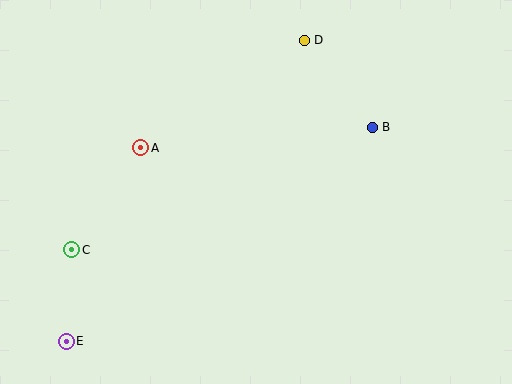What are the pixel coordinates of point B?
Point B is at (372, 127).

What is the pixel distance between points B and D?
The distance between B and D is 111 pixels.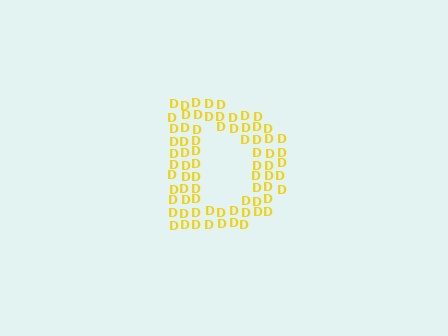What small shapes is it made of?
It is made of small letter D's.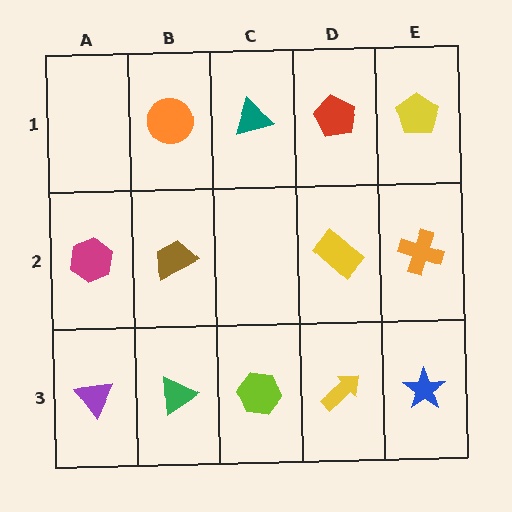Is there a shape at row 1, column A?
No, that cell is empty.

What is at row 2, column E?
An orange cross.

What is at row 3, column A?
A purple triangle.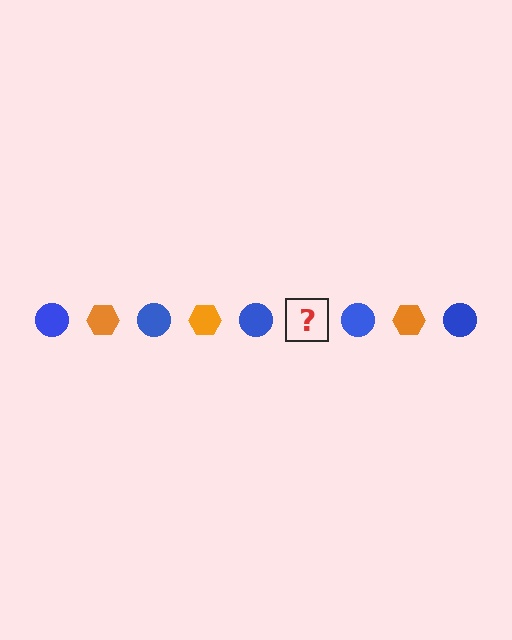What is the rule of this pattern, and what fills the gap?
The rule is that the pattern alternates between blue circle and orange hexagon. The gap should be filled with an orange hexagon.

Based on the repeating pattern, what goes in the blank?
The blank should be an orange hexagon.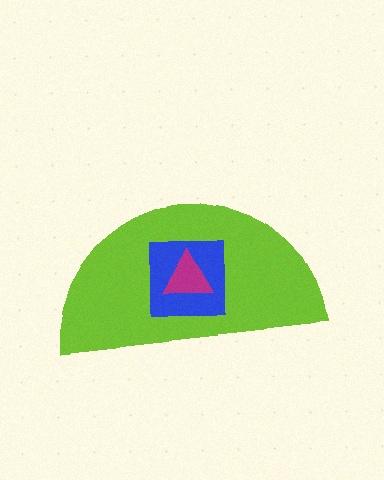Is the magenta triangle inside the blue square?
Yes.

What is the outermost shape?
The lime semicircle.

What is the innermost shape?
The magenta triangle.